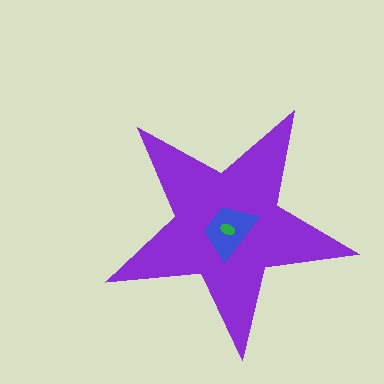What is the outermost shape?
The purple star.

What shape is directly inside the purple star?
The blue trapezoid.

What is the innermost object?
The green ellipse.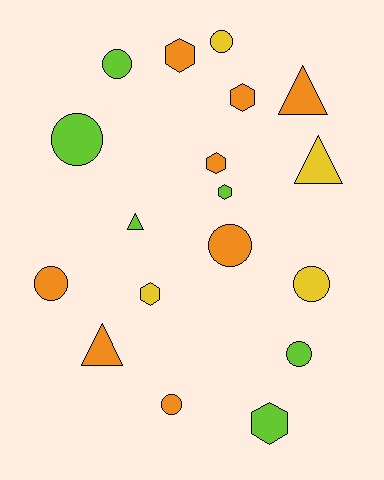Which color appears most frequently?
Orange, with 8 objects.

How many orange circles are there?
There are 3 orange circles.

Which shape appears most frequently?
Circle, with 8 objects.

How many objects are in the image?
There are 18 objects.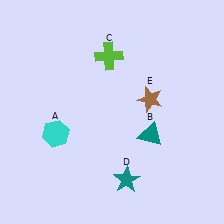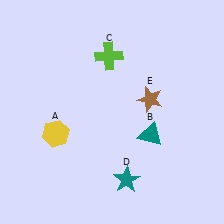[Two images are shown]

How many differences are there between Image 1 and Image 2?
There is 1 difference between the two images.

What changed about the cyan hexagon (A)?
In Image 1, A is cyan. In Image 2, it changed to yellow.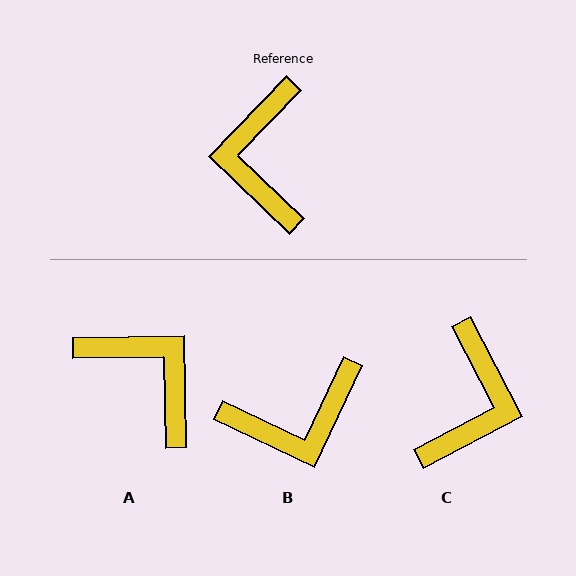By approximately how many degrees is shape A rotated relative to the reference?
Approximately 135 degrees clockwise.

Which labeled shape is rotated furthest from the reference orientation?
C, about 162 degrees away.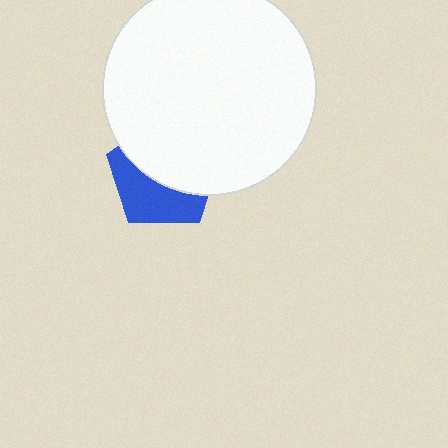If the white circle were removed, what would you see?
You would see the complete blue pentagon.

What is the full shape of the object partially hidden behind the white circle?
The partially hidden object is a blue pentagon.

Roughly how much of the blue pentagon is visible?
A small part of it is visible (roughly 43%).